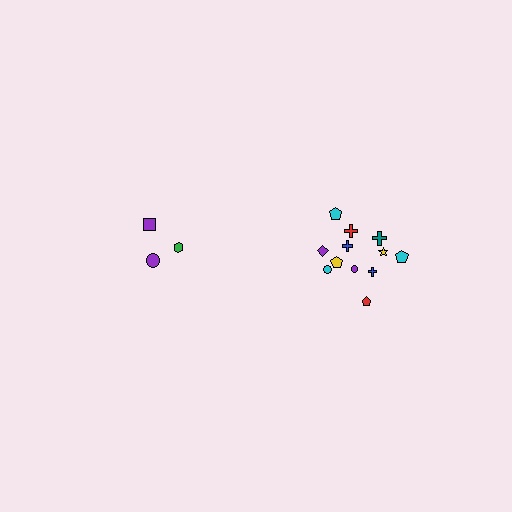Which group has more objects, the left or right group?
The right group.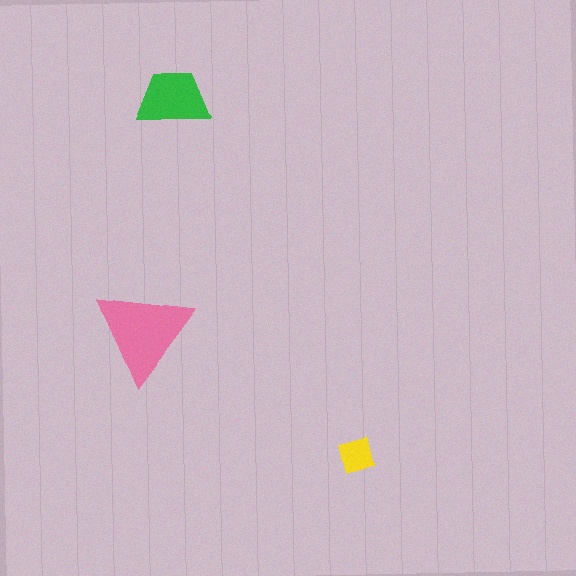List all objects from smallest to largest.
The yellow square, the green trapezoid, the pink triangle.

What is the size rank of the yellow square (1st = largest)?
3rd.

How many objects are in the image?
There are 3 objects in the image.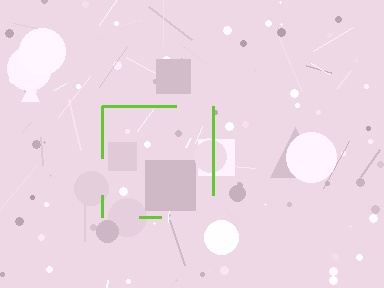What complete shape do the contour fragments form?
The contour fragments form a square.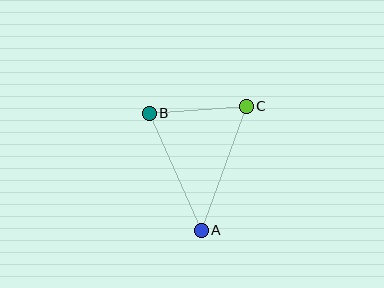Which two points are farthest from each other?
Points A and C are farthest from each other.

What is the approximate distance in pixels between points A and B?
The distance between A and B is approximately 128 pixels.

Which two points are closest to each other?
Points B and C are closest to each other.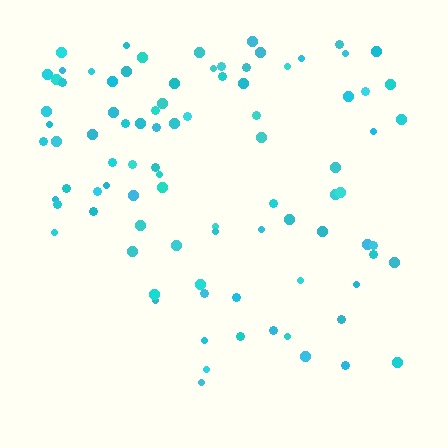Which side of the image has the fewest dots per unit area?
The bottom.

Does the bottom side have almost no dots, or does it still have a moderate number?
Still a moderate number, just noticeably fewer than the top.